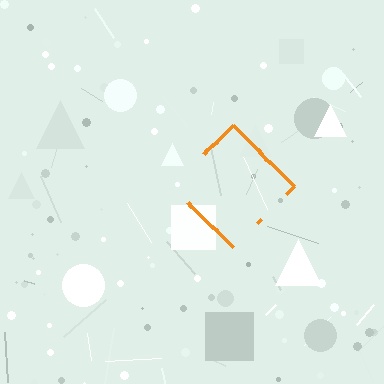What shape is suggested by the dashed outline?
The dashed outline suggests a diamond.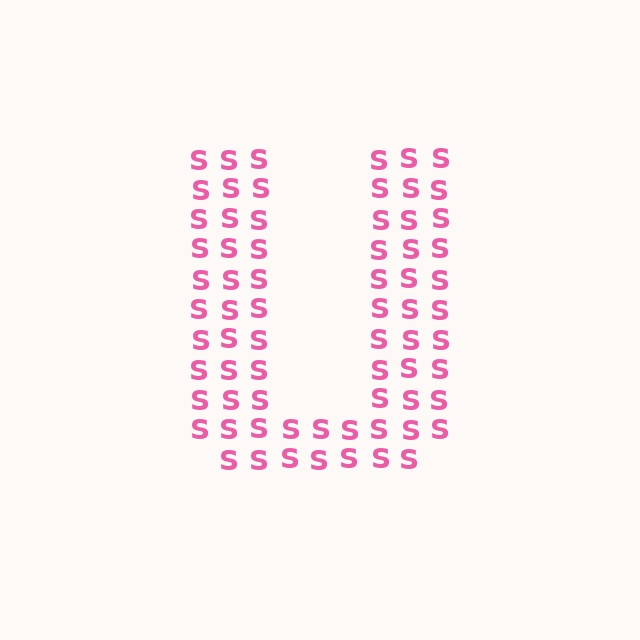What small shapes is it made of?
It is made of small letter S's.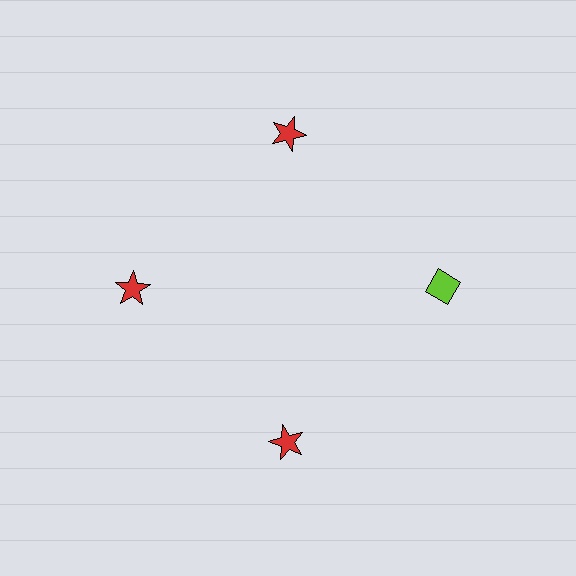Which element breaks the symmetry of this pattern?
The lime diamond at roughly the 3 o'clock position breaks the symmetry. All other shapes are red stars.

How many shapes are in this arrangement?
There are 4 shapes arranged in a ring pattern.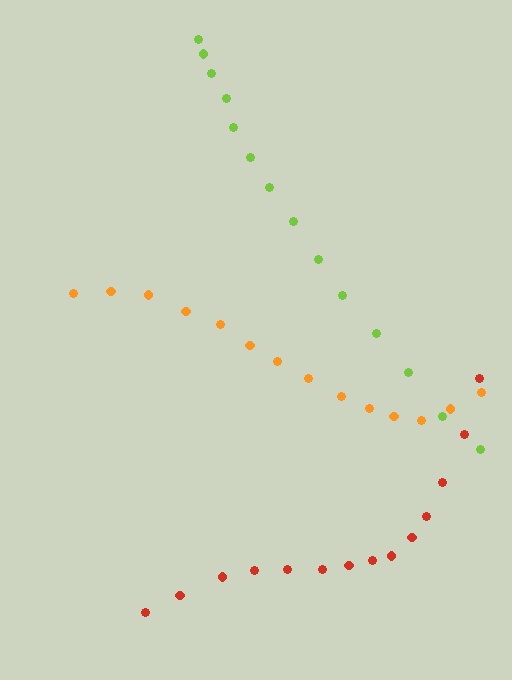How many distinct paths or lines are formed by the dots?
There are 3 distinct paths.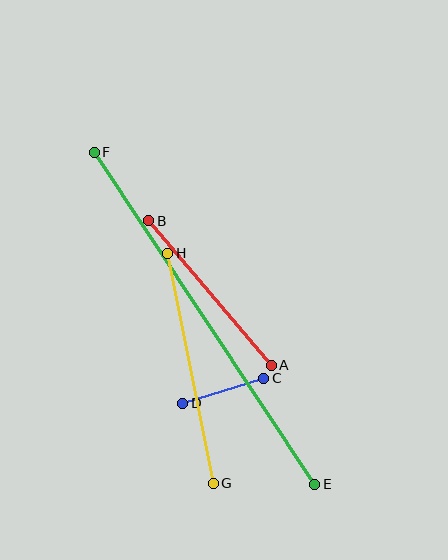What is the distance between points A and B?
The distance is approximately 189 pixels.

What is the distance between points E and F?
The distance is approximately 398 pixels.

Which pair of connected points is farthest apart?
Points E and F are farthest apart.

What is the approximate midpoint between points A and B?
The midpoint is at approximately (210, 293) pixels.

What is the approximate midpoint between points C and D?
The midpoint is at approximately (223, 391) pixels.